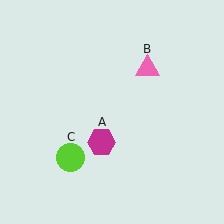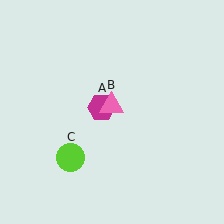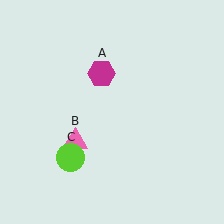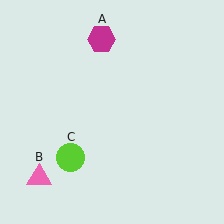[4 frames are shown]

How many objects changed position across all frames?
2 objects changed position: magenta hexagon (object A), pink triangle (object B).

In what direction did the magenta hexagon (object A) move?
The magenta hexagon (object A) moved up.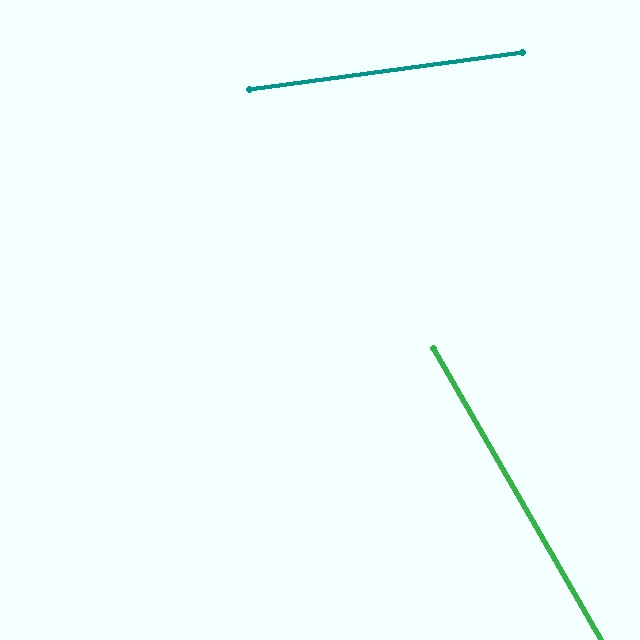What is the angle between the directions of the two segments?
Approximately 68 degrees.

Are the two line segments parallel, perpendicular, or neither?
Neither parallel nor perpendicular — they differ by about 68°.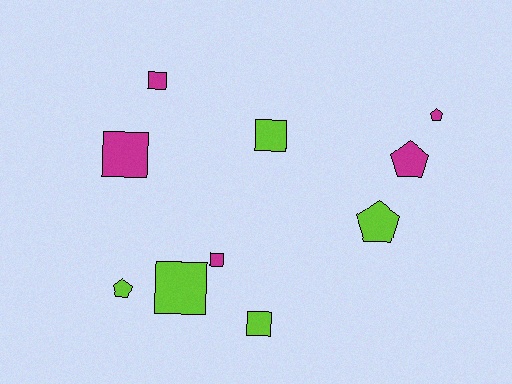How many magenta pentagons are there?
There are 2 magenta pentagons.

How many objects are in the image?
There are 10 objects.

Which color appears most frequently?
Lime, with 5 objects.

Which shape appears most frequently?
Square, with 6 objects.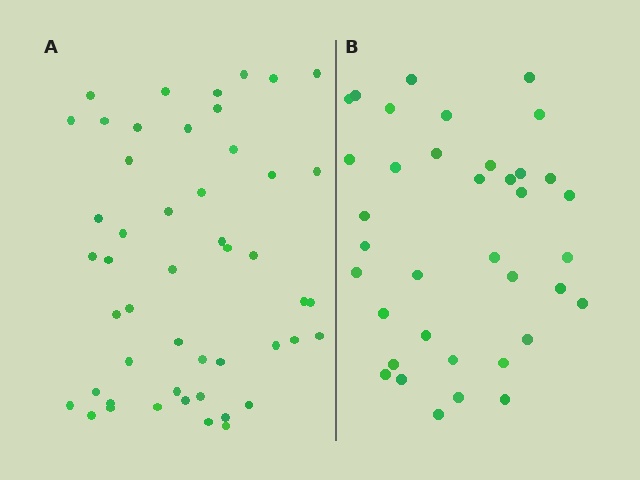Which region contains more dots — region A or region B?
Region A (the left region) has more dots.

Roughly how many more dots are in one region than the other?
Region A has roughly 12 or so more dots than region B.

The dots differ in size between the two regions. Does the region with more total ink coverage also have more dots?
No. Region B has more total ink coverage because its dots are larger, but region A actually contains more individual dots. Total area can be misleading — the number of items is what matters here.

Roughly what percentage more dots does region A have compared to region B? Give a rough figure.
About 30% more.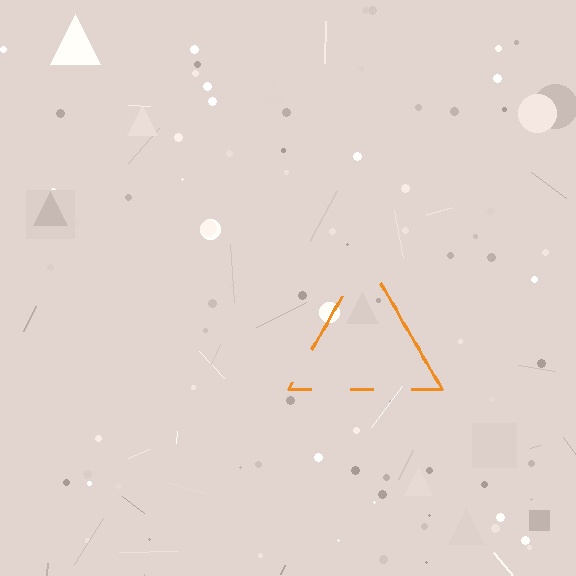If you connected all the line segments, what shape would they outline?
They would outline a triangle.